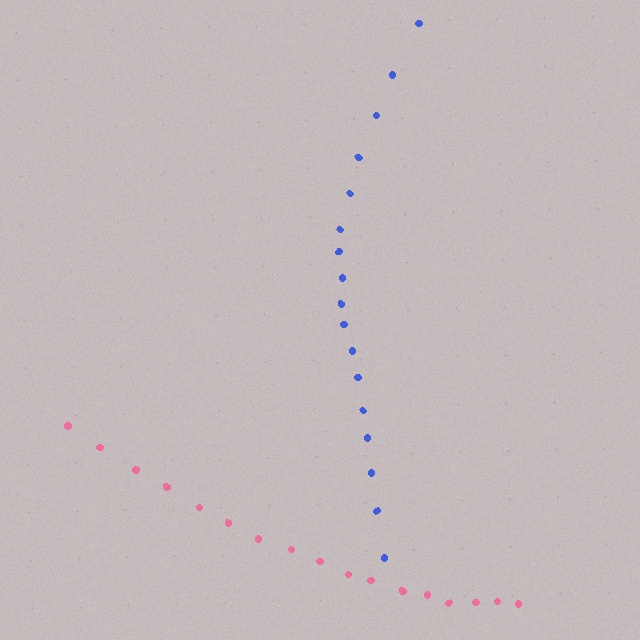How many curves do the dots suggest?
There are 2 distinct paths.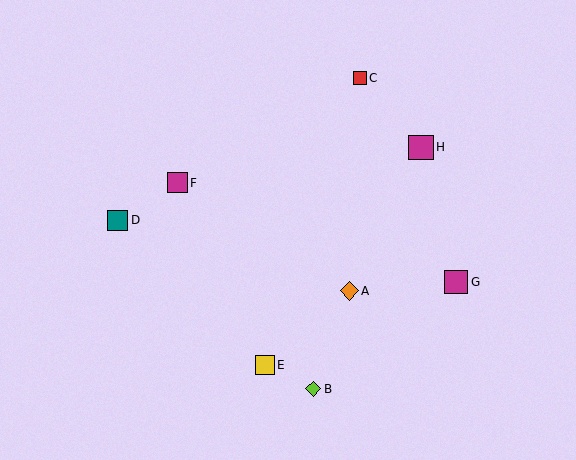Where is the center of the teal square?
The center of the teal square is at (118, 220).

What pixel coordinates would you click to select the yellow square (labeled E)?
Click at (265, 365) to select the yellow square E.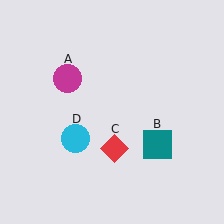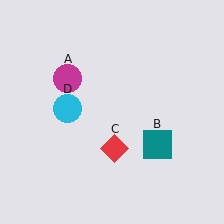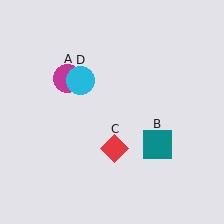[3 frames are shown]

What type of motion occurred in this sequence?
The cyan circle (object D) rotated clockwise around the center of the scene.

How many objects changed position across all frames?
1 object changed position: cyan circle (object D).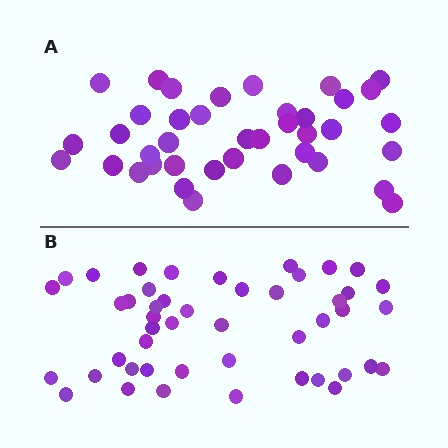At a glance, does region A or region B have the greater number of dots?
Region B (the bottom region) has more dots.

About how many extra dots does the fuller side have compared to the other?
Region B has roughly 8 or so more dots than region A.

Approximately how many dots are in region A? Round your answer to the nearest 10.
About 40 dots. (The exact count is 39, which rounds to 40.)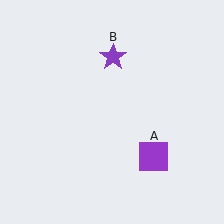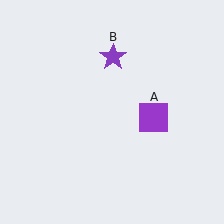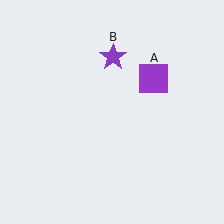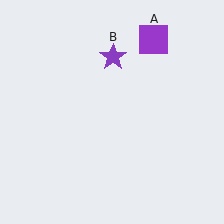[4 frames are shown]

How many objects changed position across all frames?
1 object changed position: purple square (object A).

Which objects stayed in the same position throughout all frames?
Purple star (object B) remained stationary.